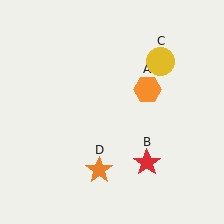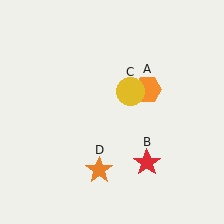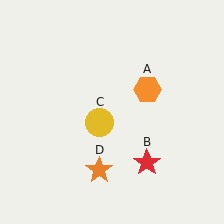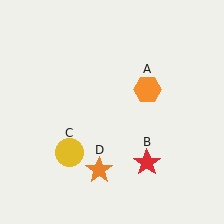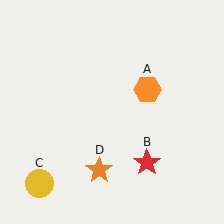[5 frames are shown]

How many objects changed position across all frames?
1 object changed position: yellow circle (object C).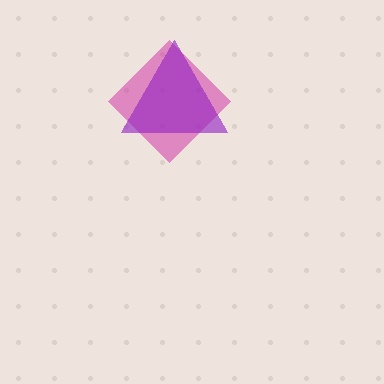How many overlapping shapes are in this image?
There are 2 overlapping shapes in the image.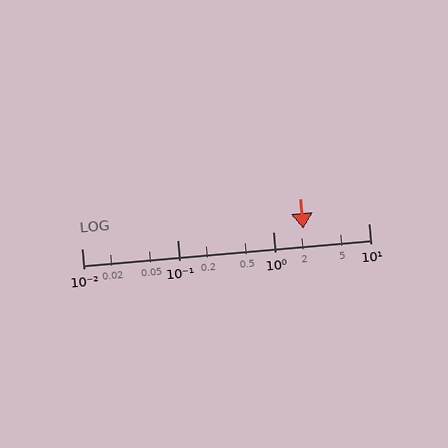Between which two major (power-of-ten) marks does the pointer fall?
The pointer is between 1 and 10.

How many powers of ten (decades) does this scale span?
The scale spans 3 decades, from 0.01 to 10.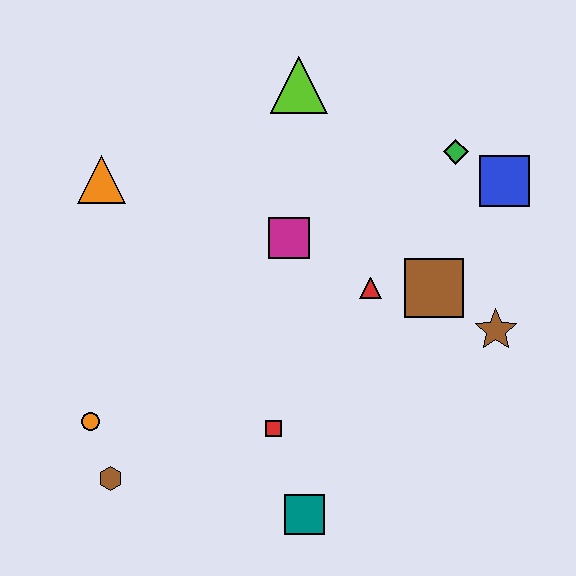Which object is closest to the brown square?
The red triangle is closest to the brown square.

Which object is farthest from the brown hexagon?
The blue square is farthest from the brown hexagon.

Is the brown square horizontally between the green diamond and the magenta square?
Yes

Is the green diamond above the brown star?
Yes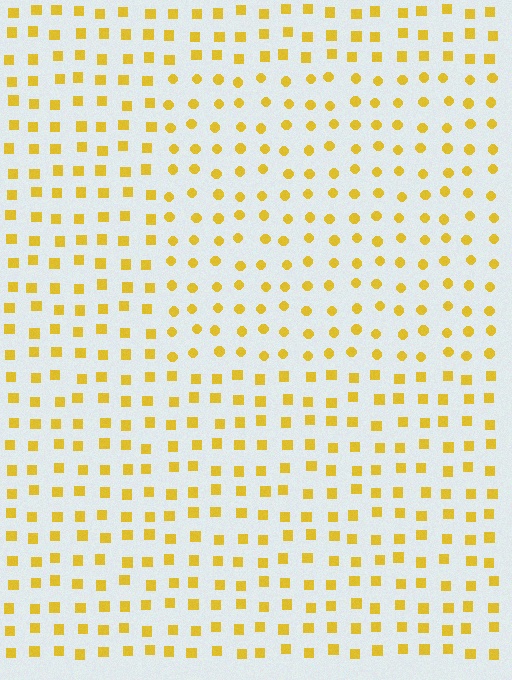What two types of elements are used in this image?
The image uses circles inside the rectangle region and squares outside it.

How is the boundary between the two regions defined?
The boundary is defined by a change in element shape: circles inside vs. squares outside. All elements share the same color and spacing.